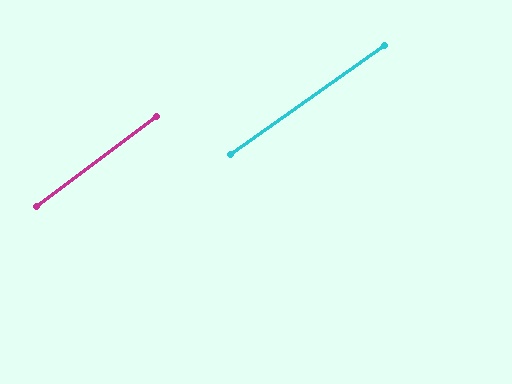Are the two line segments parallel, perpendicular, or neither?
Parallel — their directions differ by only 2.0°.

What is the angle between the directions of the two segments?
Approximately 2 degrees.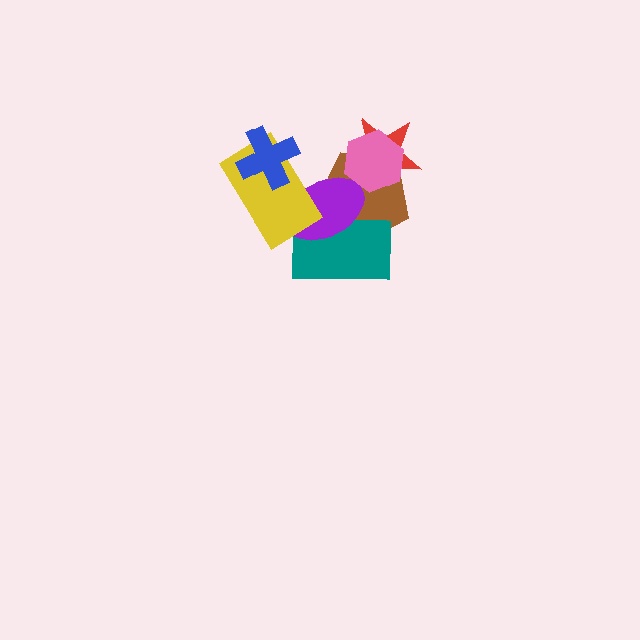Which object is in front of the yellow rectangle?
The blue cross is in front of the yellow rectangle.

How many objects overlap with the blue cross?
1 object overlaps with the blue cross.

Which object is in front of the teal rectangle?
The purple ellipse is in front of the teal rectangle.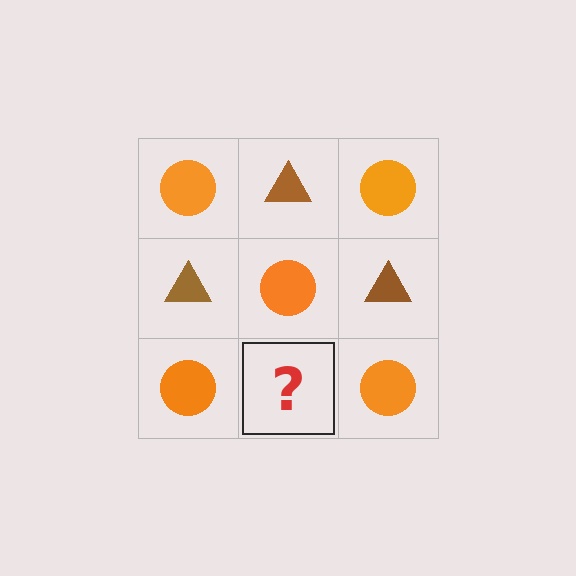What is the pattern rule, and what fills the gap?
The rule is that it alternates orange circle and brown triangle in a checkerboard pattern. The gap should be filled with a brown triangle.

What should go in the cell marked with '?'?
The missing cell should contain a brown triangle.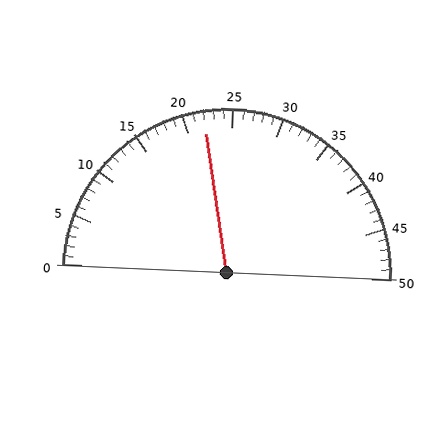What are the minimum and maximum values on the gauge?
The gauge ranges from 0 to 50.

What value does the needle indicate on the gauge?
The needle indicates approximately 22.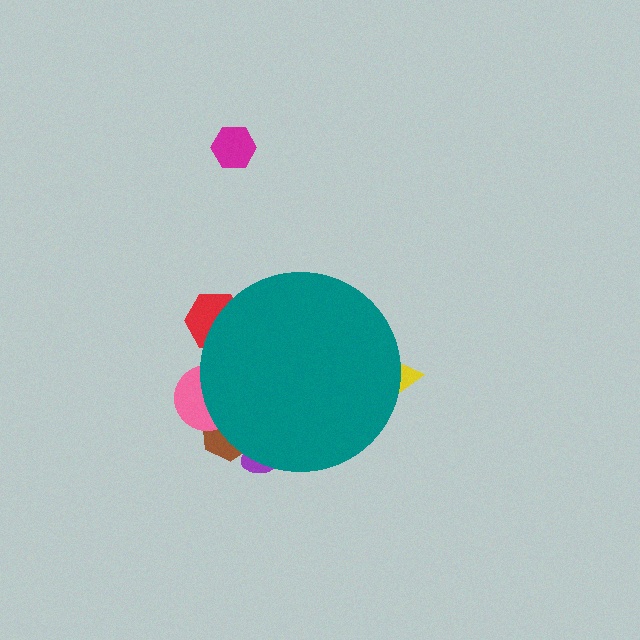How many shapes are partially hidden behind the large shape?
5 shapes are partially hidden.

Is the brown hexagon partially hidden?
Yes, the brown hexagon is partially hidden behind the teal circle.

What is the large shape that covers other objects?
A teal circle.